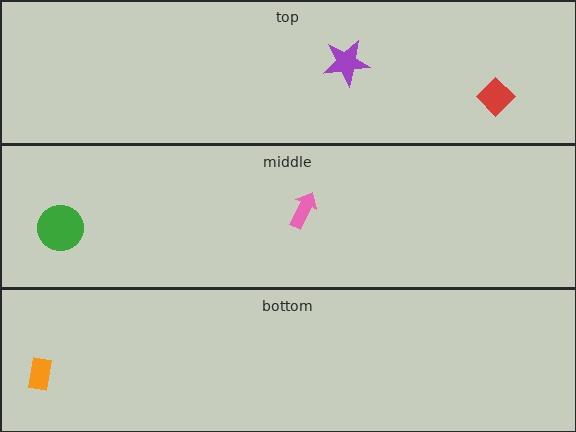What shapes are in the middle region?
The pink arrow, the green circle.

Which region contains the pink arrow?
The middle region.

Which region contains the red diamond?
The top region.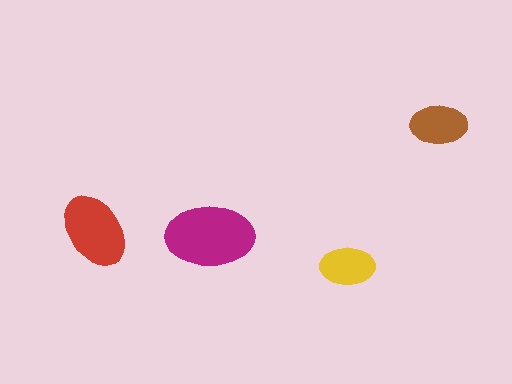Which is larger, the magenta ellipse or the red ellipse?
The magenta one.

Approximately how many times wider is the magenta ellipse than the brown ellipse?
About 1.5 times wider.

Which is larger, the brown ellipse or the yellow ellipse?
The brown one.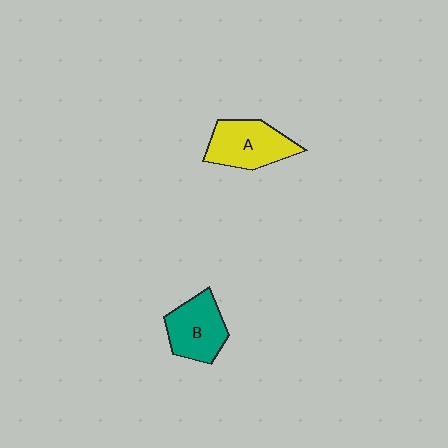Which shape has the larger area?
Shape A (yellow).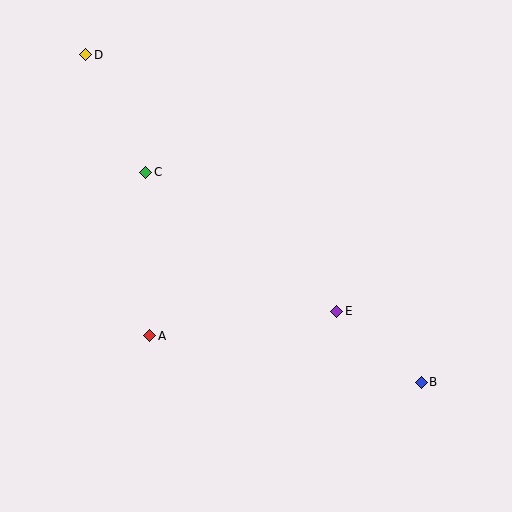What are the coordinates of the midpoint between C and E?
The midpoint between C and E is at (241, 242).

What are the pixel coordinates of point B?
Point B is at (421, 382).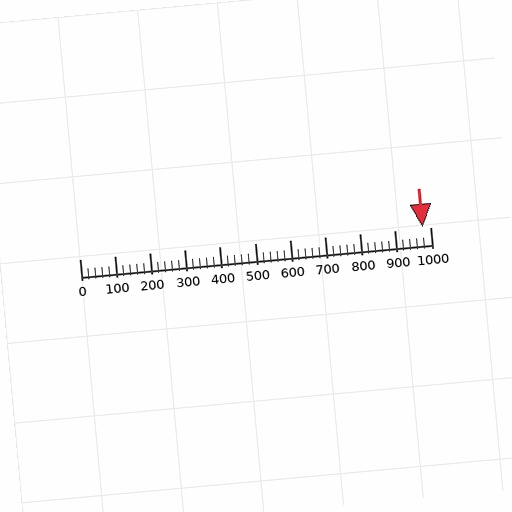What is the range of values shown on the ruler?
The ruler shows values from 0 to 1000.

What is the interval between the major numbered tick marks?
The major tick marks are spaced 100 units apart.